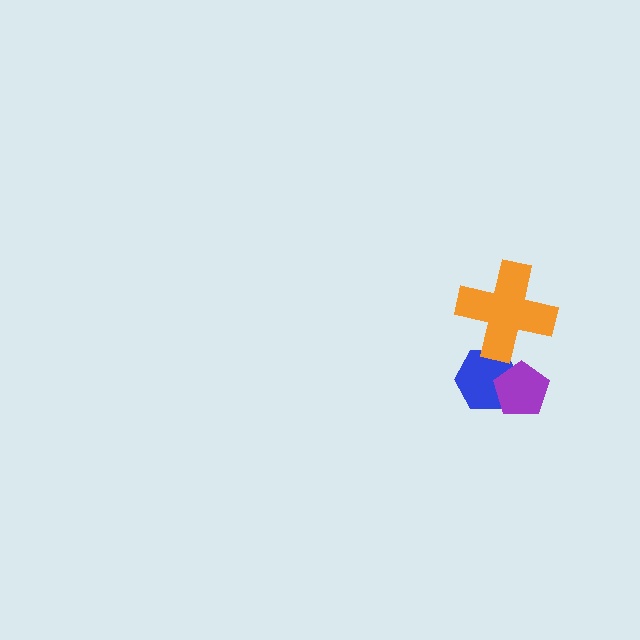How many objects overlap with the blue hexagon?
2 objects overlap with the blue hexagon.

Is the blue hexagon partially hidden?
Yes, it is partially covered by another shape.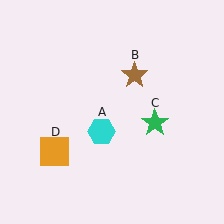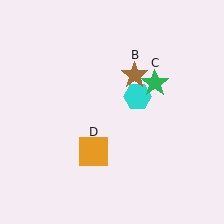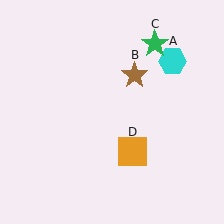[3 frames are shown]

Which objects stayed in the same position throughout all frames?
Brown star (object B) remained stationary.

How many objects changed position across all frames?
3 objects changed position: cyan hexagon (object A), green star (object C), orange square (object D).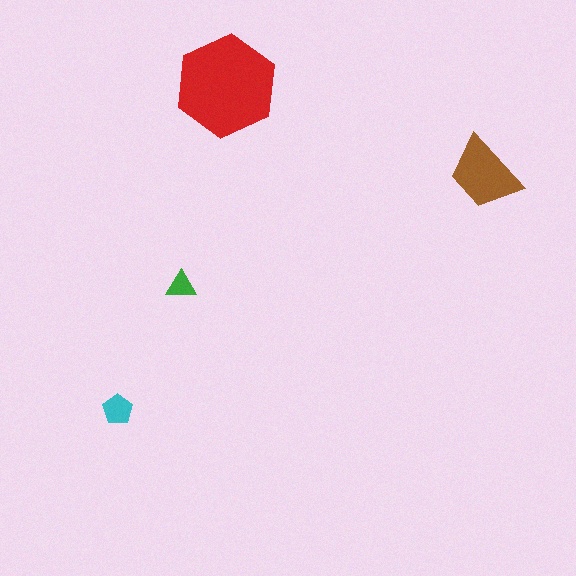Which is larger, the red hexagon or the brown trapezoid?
The red hexagon.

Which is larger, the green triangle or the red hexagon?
The red hexagon.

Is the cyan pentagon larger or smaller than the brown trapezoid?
Smaller.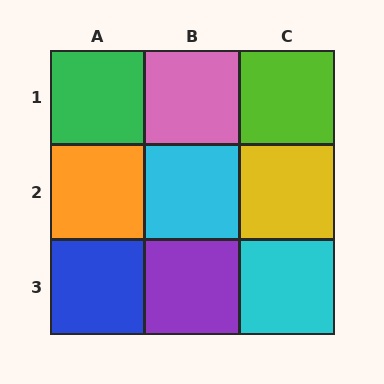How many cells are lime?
1 cell is lime.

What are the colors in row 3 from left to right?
Blue, purple, cyan.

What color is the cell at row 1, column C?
Lime.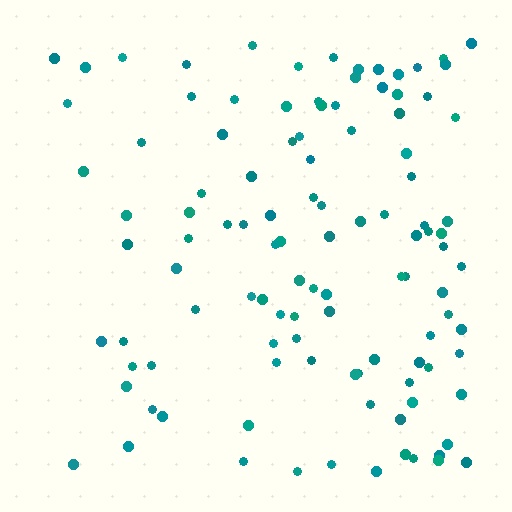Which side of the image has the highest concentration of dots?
The right.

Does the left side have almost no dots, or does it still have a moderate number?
Still a moderate number, just noticeably fewer than the right.